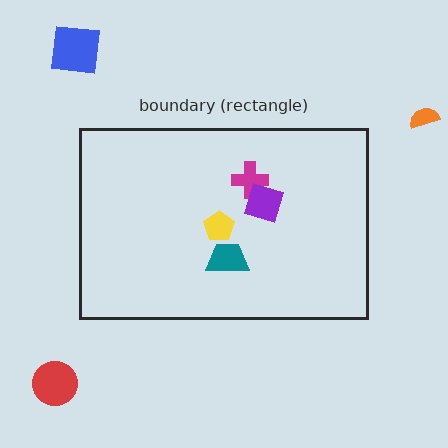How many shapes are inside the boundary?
4 inside, 3 outside.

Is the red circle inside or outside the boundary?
Outside.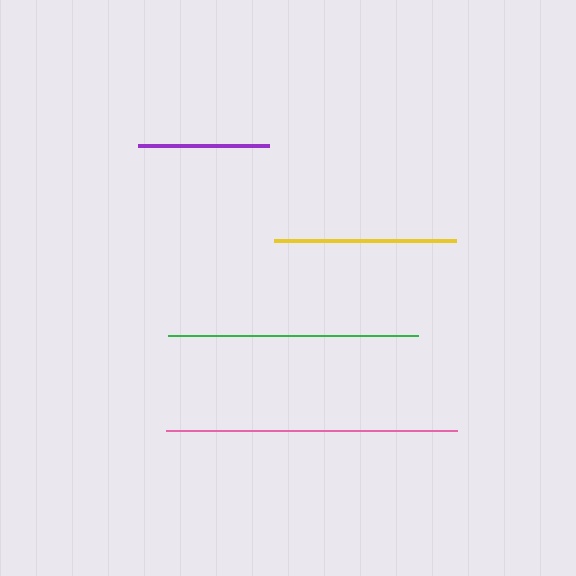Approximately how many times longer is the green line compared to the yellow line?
The green line is approximately 1.4 times the length of the yellow line.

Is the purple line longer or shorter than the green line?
The green line is longer than the purple line.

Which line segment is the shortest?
The purple line is the shortest at approximately 131 pixels.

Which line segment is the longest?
The pink line is the longest at approximately 291 pixels.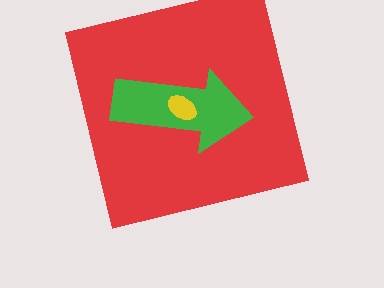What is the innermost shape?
The yellow ellipse.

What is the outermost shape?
The red square.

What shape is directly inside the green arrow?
The yellow ellipse.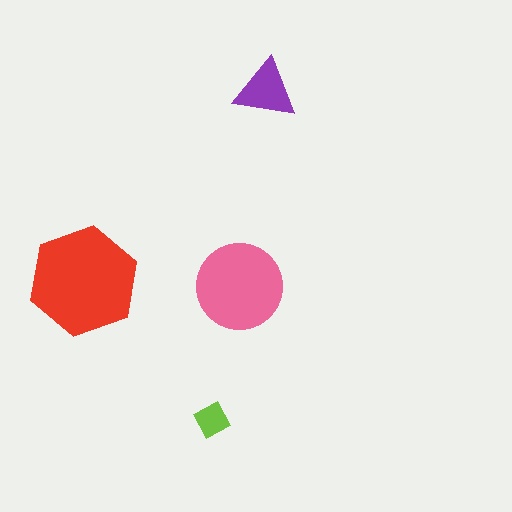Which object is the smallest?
The lime diamond.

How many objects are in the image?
There are 4 objects in the image.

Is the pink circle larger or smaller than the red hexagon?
Smaller.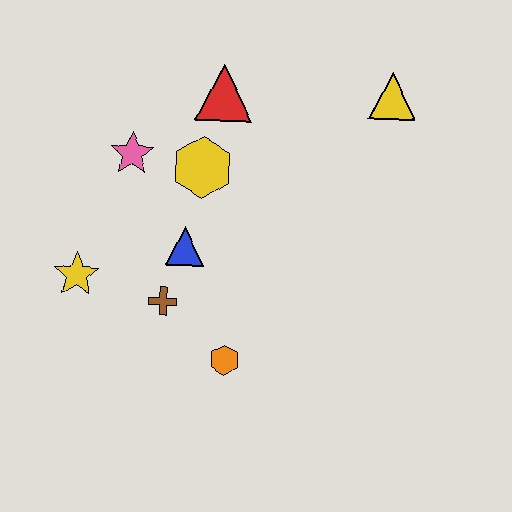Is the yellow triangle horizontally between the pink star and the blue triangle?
No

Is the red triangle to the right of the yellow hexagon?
Yes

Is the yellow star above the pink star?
No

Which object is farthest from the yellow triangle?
The yellow star is farthest from the yellow triangle.